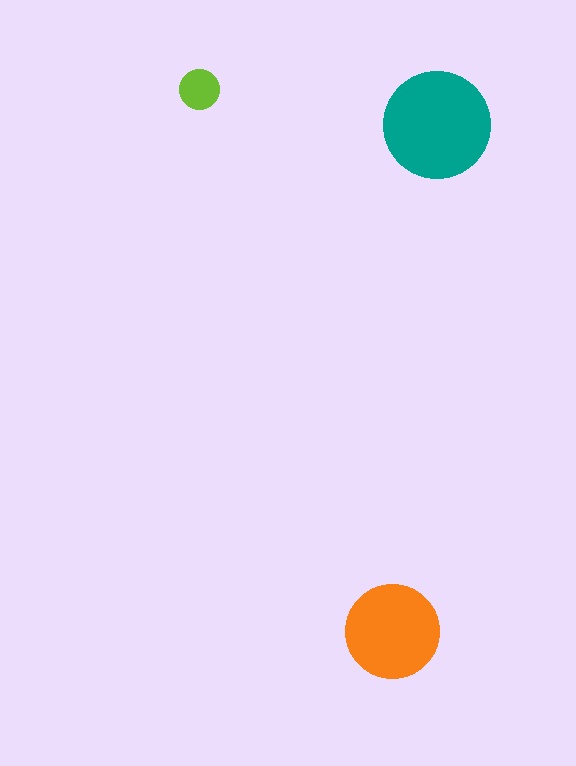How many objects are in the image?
There are 3 objects in the image.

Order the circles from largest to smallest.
the teal one, the orange one, the lime one.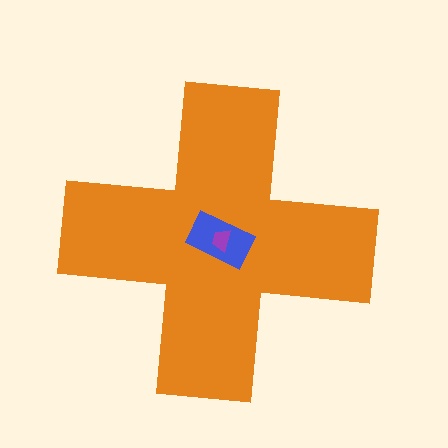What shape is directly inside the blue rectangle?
The purple trapezoid.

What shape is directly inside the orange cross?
The blue rectangle.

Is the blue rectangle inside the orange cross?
Yes.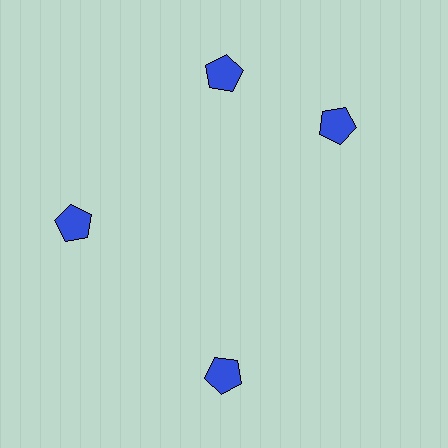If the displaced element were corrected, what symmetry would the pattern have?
It would have 4-fold rotational symmetry — the pattern would map onto itself every 90 degrees.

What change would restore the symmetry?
The symmetry would be restored by rotating it back into even spacing with its neighbors so that all 4 pentagons sit at equal angles and equal distance from the center.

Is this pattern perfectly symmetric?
No. The 4 blue pentagons are arranged in a ring, but one element near the 3 o'clock position is rotated out of alignment along the ring, breaking the 4-fold rotational symmetry.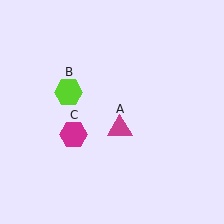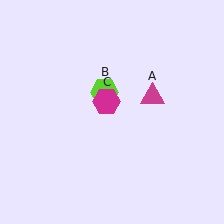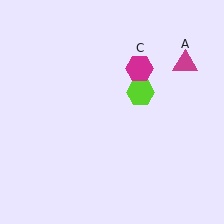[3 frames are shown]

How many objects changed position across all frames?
3 objects changed position: magenta triangle (object A), lime hexagon (object B), magenta hexagon (object C).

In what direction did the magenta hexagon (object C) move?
The magenta hexagon (object C) moved up and to the right.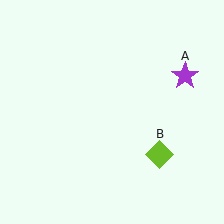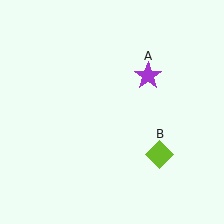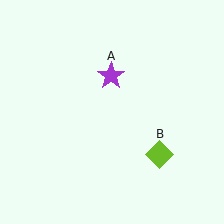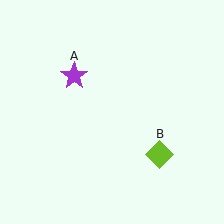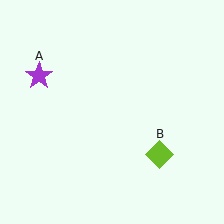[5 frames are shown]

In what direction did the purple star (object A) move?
The purple star (object A) moved left.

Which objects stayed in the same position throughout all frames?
Lime diamond (object B) remained stationary.